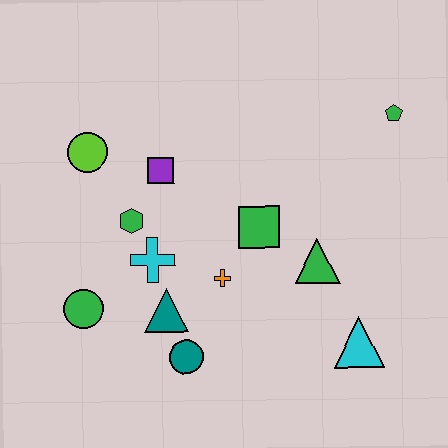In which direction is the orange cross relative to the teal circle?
The orange cross is above the teal circle.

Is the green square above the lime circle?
No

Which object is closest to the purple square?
The green hexagon is closest to the purple square.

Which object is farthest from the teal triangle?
The green pentagon is farthest from the teal triangle.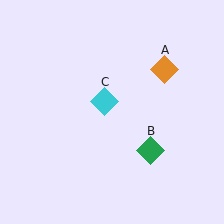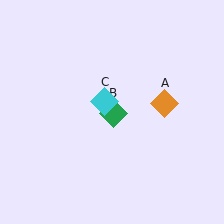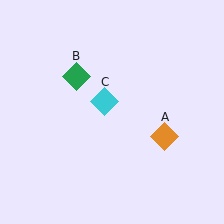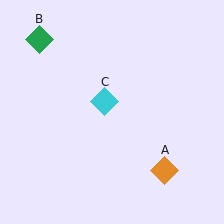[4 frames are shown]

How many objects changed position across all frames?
2 objects changed position: orange diamond (object A), green diamond (object B).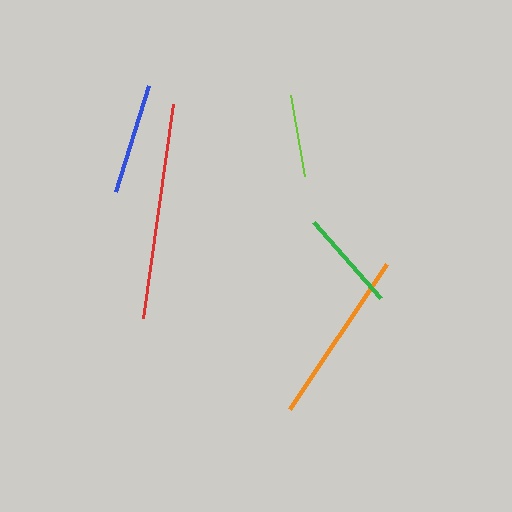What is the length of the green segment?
The green segment is approximately 102 pixels long.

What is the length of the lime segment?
The lime segment is approximately 82 pixels long.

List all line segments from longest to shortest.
From longest to shortest: red, orange, blue, green, lime.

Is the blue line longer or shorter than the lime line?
The blue line is longer than the lime line.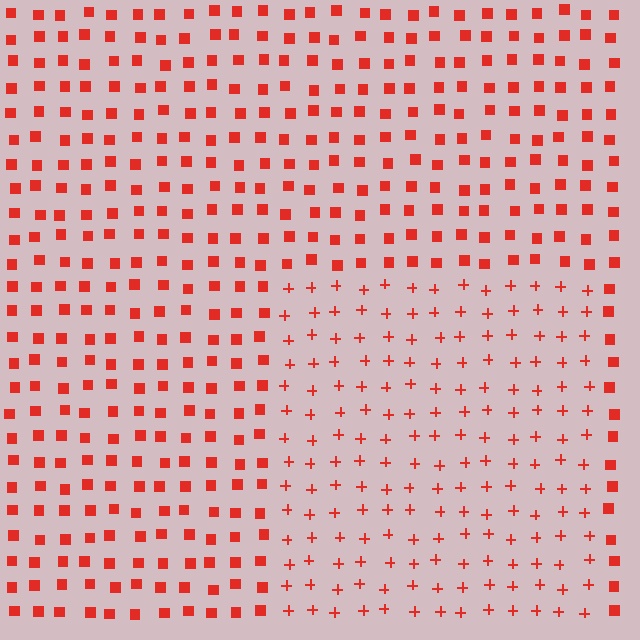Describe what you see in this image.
The image is filled with small red elements arranged in a uniform grid. A rectangle-shaped region contains plus signs, while the surrounding area contains squares. The boundary is defined purely by the change in element shape.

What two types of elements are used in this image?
The image uses plus signs inside the rectangle region and squares outside it.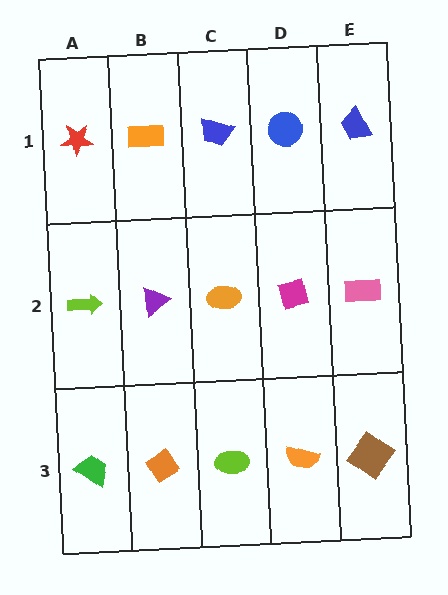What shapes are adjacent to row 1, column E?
A pink rectangle (row 2, column E), a blue circle (row 1, column D).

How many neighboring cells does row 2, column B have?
4.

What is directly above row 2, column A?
A red star.